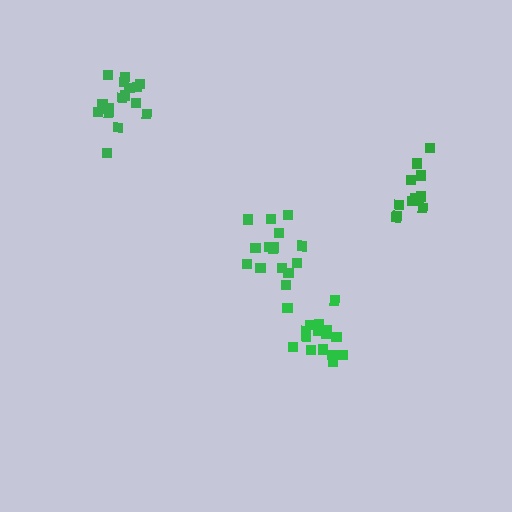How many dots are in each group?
Group 1: 17 dots, Group 2: 15 dots, Group 3: 12 dots, Group 4: 17 dots (61 total).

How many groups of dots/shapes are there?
There are 4 groups.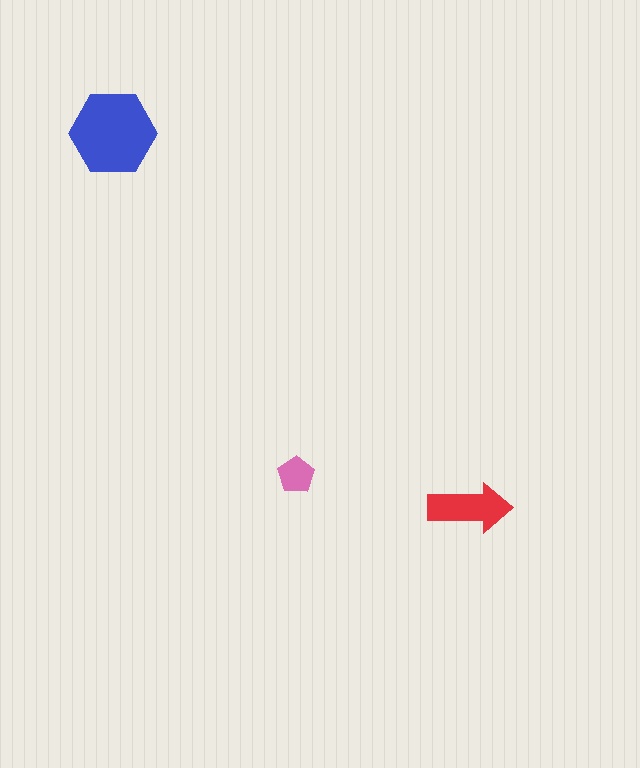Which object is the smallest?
The pink pentagon.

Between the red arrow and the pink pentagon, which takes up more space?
The red arrow.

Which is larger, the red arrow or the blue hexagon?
The blue hexagon.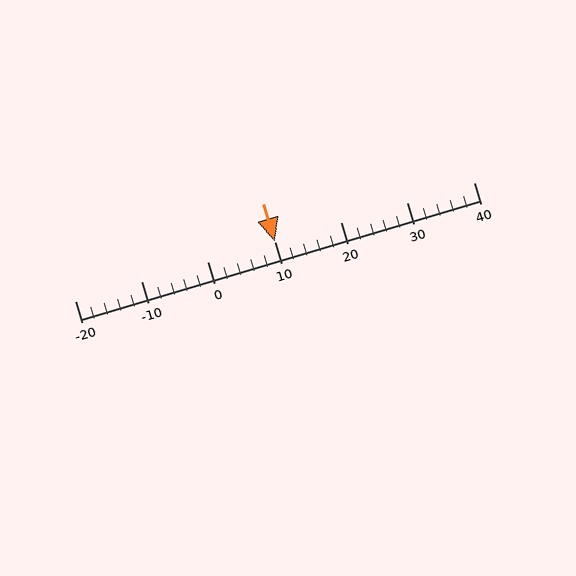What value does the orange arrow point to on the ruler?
The orange arrow points to approximately 10.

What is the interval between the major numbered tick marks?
The major tick marks are spaced 10 units apart.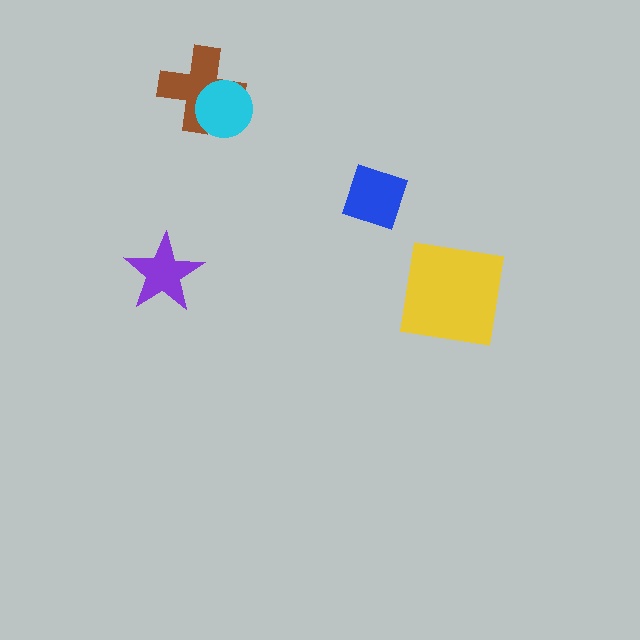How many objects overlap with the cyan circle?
1 object overlaps with the cyan circle.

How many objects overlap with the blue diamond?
0 objects overlap with the blue diamond.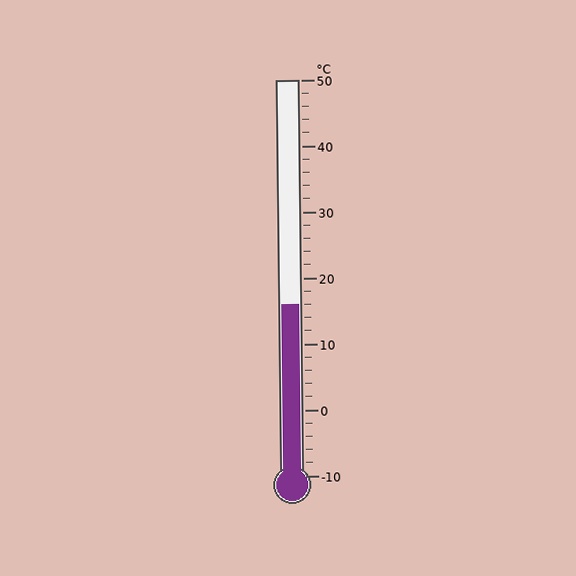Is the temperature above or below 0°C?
The temperature is above 0°C.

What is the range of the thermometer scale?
The thermometer scale ranges from -10°C to 50°C.